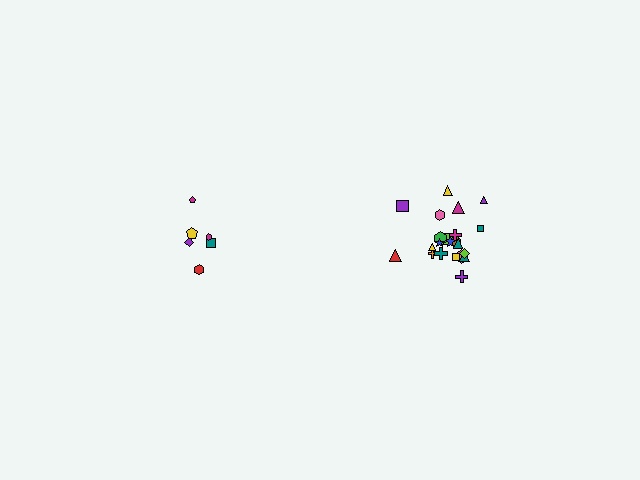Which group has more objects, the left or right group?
The right group.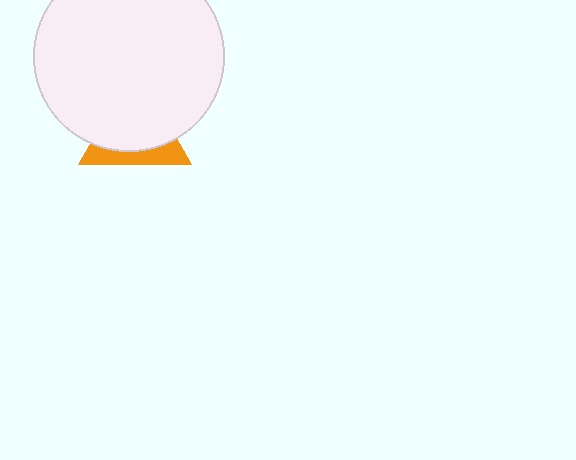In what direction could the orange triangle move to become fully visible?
The orange triangle could move down. That would shift it out from behind the white circle entirely.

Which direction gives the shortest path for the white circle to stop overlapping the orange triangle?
Moving up gives the shortest separation.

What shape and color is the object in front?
The object in front is a white circle.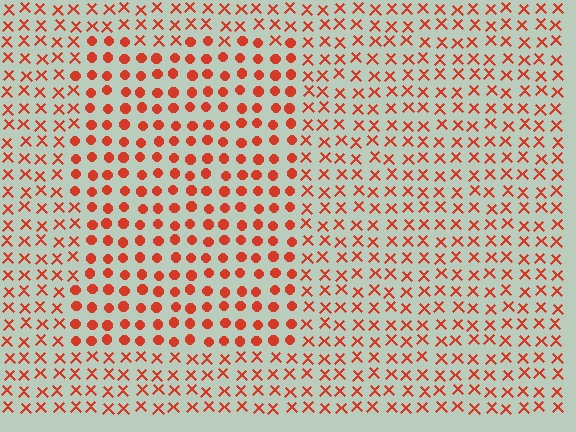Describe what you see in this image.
The image is filled with small red elements arranged in a uniform grid. A rectangle-shaped region contains circles, while the surrounding area contains X marks. The boundary is defined purely by the change in element shape.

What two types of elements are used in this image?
The image uses circles inside the rectangle region and X marks outside it.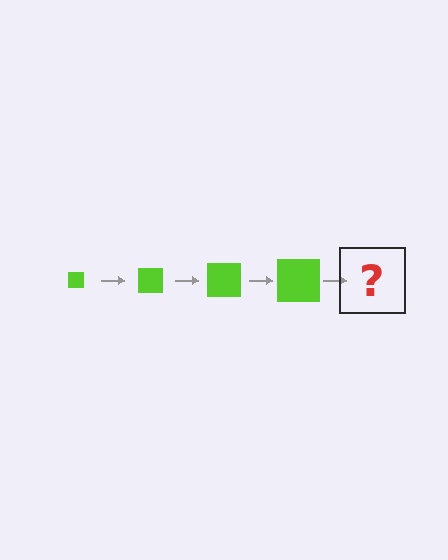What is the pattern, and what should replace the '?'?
The pattern is that the square gets progressively larger each step. The '?' should be a lime square, larger than the previous one.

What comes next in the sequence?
The next element should be a lime square, larger than the previous one.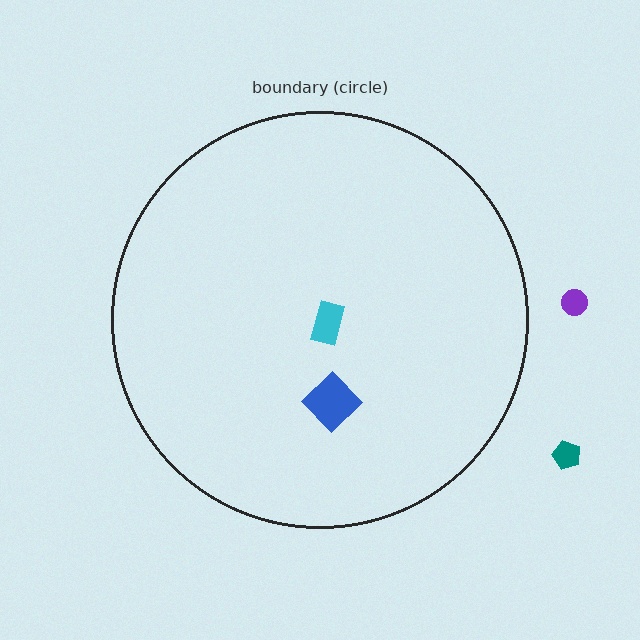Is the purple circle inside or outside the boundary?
Outside.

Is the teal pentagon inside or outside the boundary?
Outside.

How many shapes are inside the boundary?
2 inside, 2 outside.